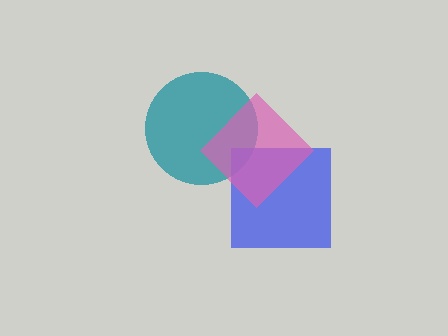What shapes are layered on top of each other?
The layered shapes are: a teal circle, a blue square, a pink diamond.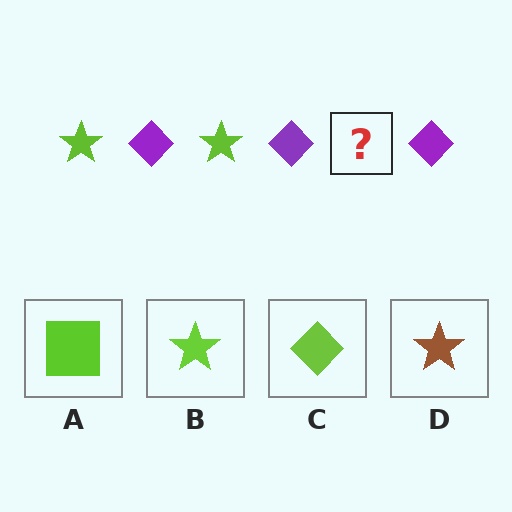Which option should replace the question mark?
Option B.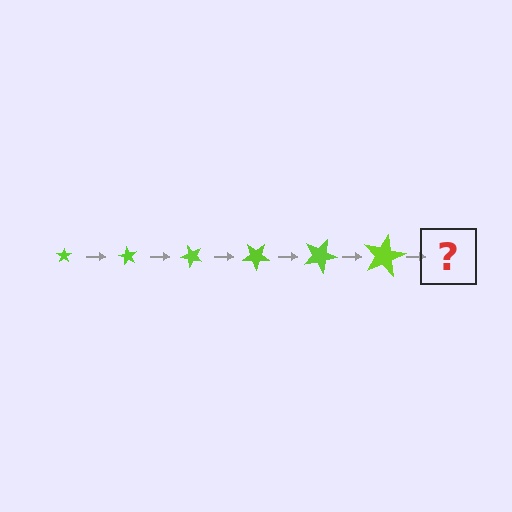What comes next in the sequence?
The next element should be a star, larger than the previous one and rotated 360 degrees from the start.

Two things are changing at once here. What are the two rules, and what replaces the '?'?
The two rules are that the star grows larger each step and it rotates 60 degrees each step. The '?' should be a star, larger than the previous one and rotated 360 degrees from the start.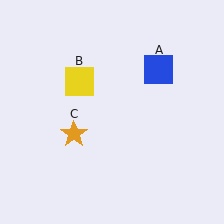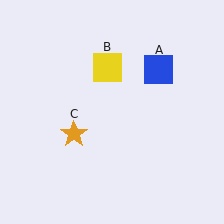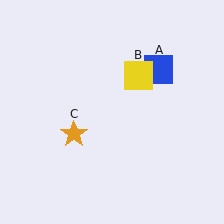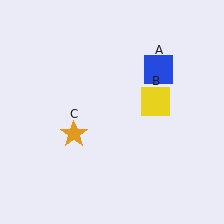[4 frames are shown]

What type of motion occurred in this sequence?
The yellow square (object B) rotated clockwise around the center of the scene.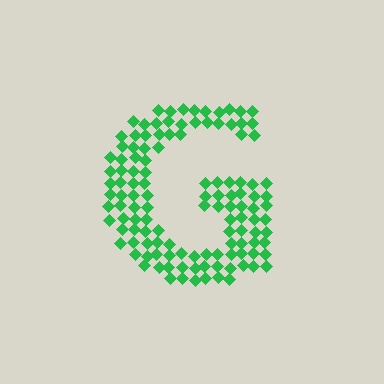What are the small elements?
The small elements are diamonds.